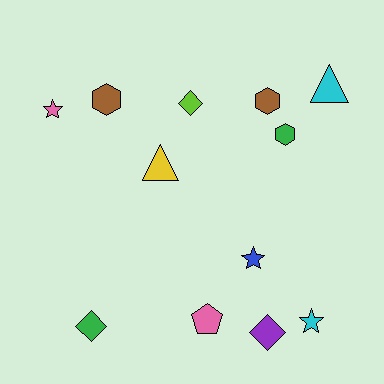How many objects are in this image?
There are 12 objects.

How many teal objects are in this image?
There are no teal objects.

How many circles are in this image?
There are no circles.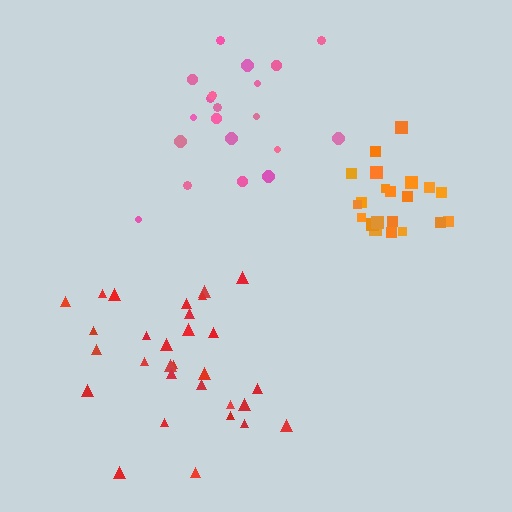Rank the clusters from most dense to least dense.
orange, red, pink.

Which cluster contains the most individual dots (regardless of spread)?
Red (30).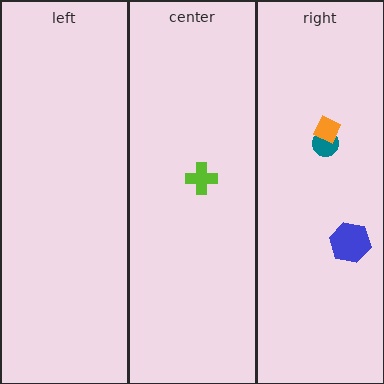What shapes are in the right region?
The blue hexagon, the teal circle, the orange diamond.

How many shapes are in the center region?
1.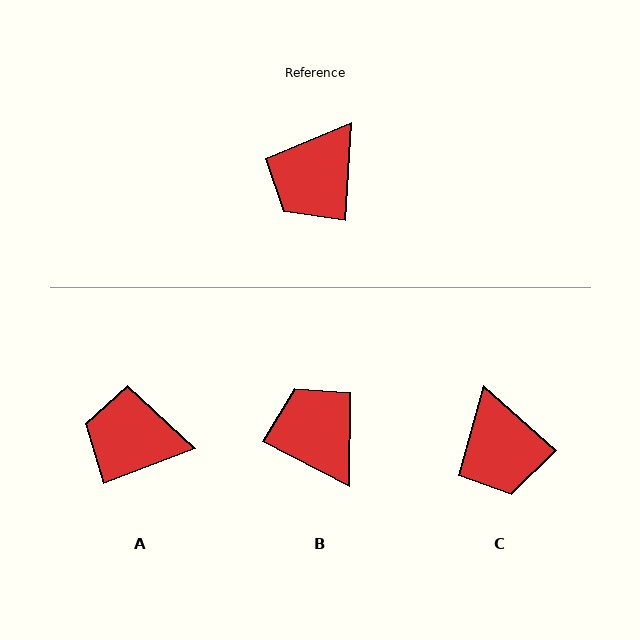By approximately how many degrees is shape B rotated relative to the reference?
Approximately 113 degrees clockwise.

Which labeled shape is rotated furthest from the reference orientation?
B, about 113 degrees away.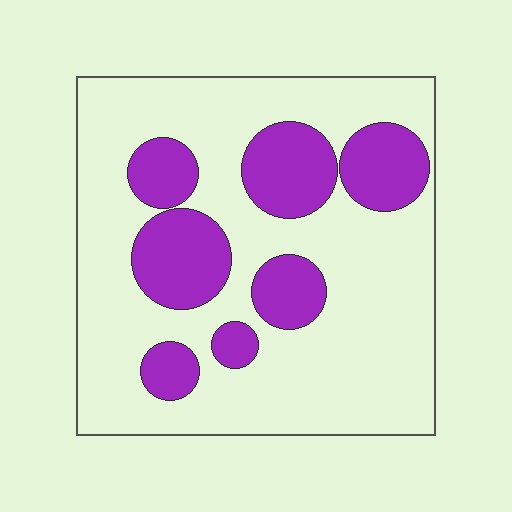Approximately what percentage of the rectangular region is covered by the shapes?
Approximately 25%.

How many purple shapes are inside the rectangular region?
7.